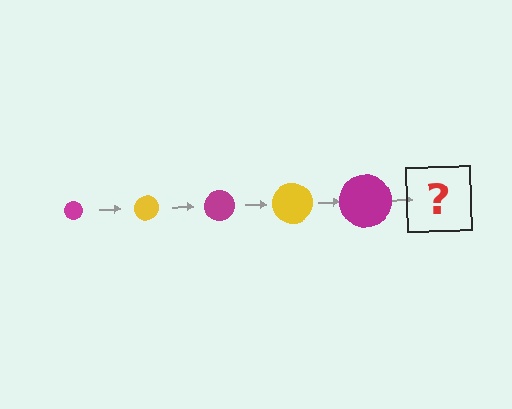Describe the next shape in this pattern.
It should be a yellow circle, larger than the previous one.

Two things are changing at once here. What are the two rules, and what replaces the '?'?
The two rules are that the circle grows larger each step and the color cycles through magenta and yellow. The '?' should be a yellow circle, larger than the previous one.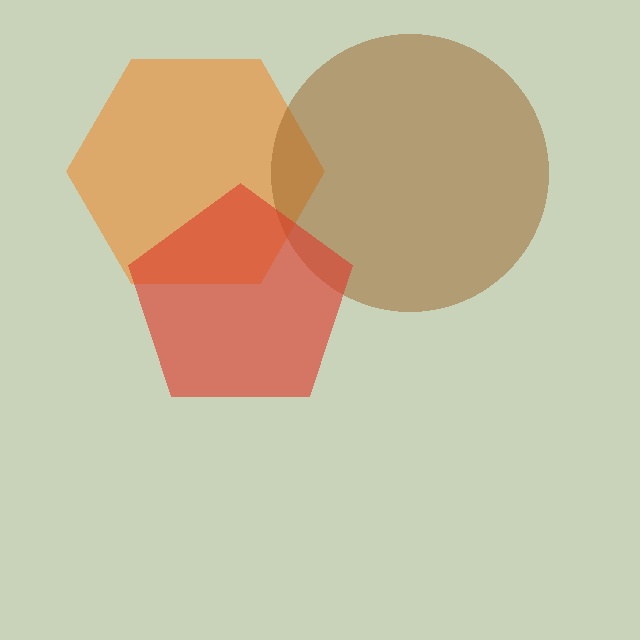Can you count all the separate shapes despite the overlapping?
Yes, there are 3 separate shapes.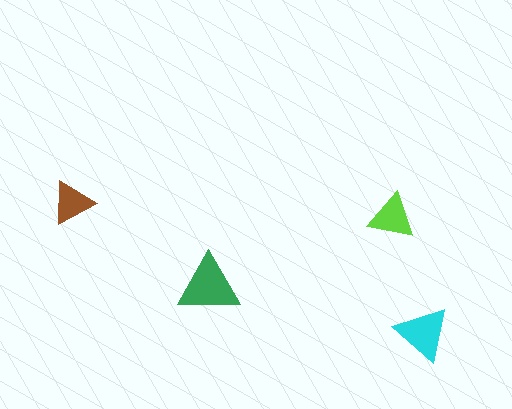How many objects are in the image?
There are 4 objects in the image.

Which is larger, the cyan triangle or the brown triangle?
The cyan one.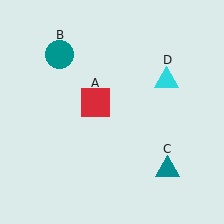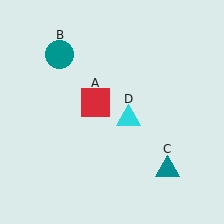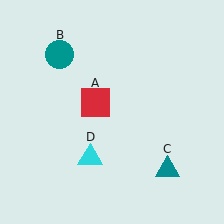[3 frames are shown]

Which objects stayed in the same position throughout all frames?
Red square (object A) and teal circle (object B) and teal triangle (object C) remained stationary.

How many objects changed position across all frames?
1 object changed position: cyan triangle (object D).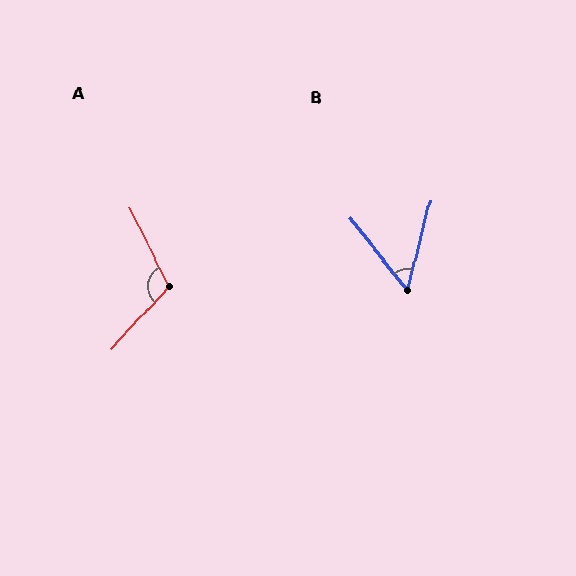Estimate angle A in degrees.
Approximately 111 degrees.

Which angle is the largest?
A, at approximately 111 degrees.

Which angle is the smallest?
B, at approximately 53 degrees.